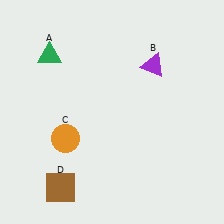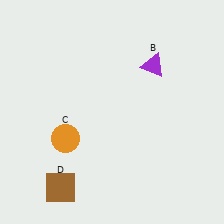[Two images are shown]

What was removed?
The green triangle (A) was removed in Image 2.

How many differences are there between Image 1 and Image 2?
There is 1 difference between the two images.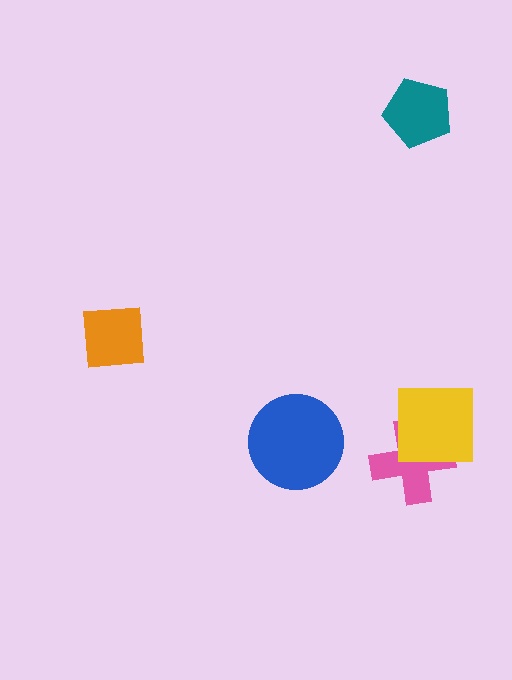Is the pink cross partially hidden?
Yes, it is partially covered by another shape.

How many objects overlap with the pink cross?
1 object overlaps with the pink cross.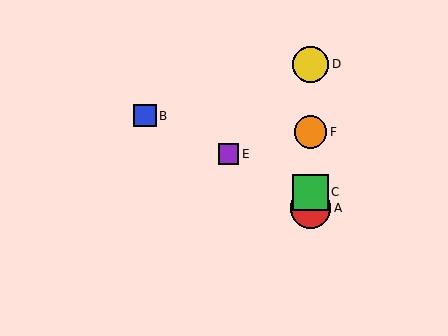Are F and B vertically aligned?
No, F is at x≈311 and B is at x≈145.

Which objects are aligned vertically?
Objects A, C, D, F are aligned vertically.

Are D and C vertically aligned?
Yes, both are at x≈311.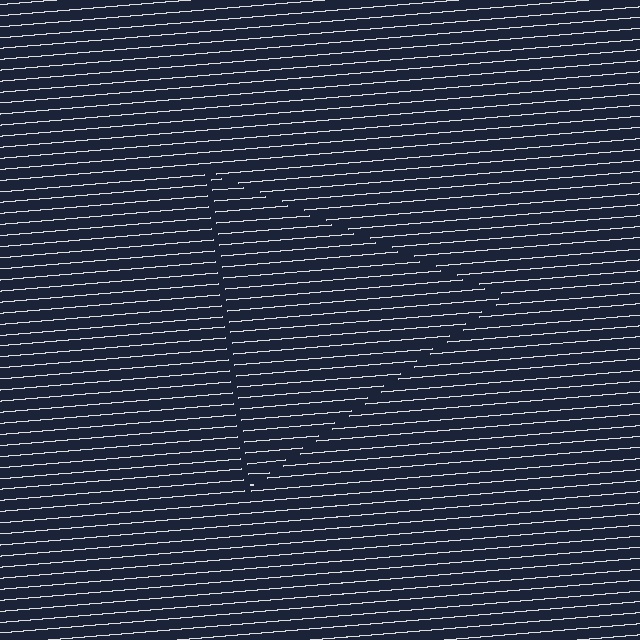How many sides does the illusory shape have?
3 sides — the line-ends trace a triangle.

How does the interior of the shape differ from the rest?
The interior of the shape contains the same grating, shifted by half a period — the contour is defined by the phase discontinuity where line-ends from the inner and outer gratings abut.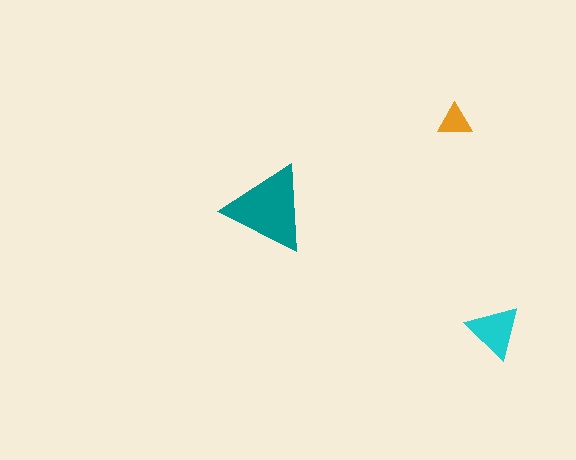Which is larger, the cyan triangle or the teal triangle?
The teal one.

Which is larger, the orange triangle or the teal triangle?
The teal one.